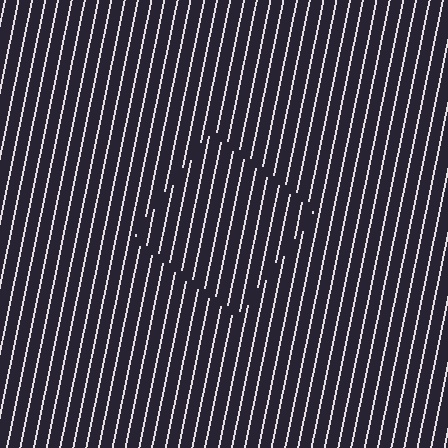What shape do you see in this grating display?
An illusory square. The interior of the shape contains the same grating, shifted by half a period — the contour is defined by the phase discontinuity where line-ends from the inner and outer gratings abut.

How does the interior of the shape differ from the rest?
The interior of the shape contains the same grating, shifted by half a period — the contour is defined by the phase discontinuity where line-ends from the inner and outer gratings abut.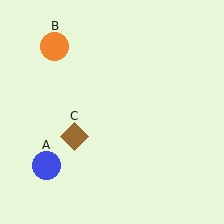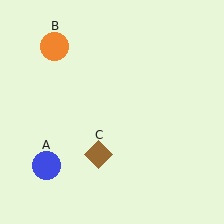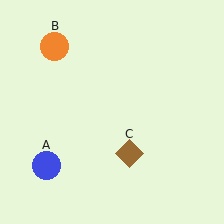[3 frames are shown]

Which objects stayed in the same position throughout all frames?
Blue circle (object A) and orange circle (object B) remained stationary.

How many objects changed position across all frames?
1 object changed position: brown diamond (object C).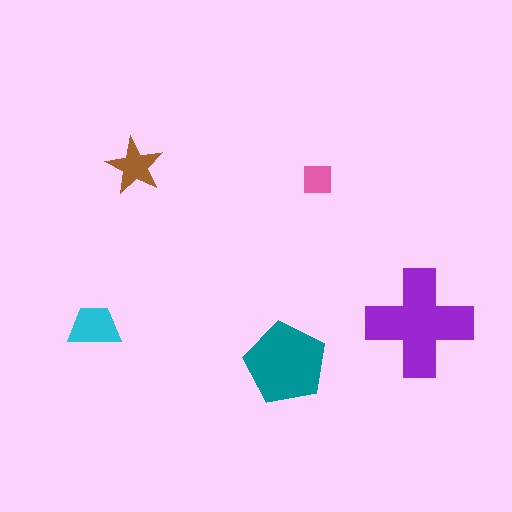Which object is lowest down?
The teal pentagon is bottommost.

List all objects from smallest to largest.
The pink square, the brown star, the cyan trapezoid, the teal pentagon, the purple cross.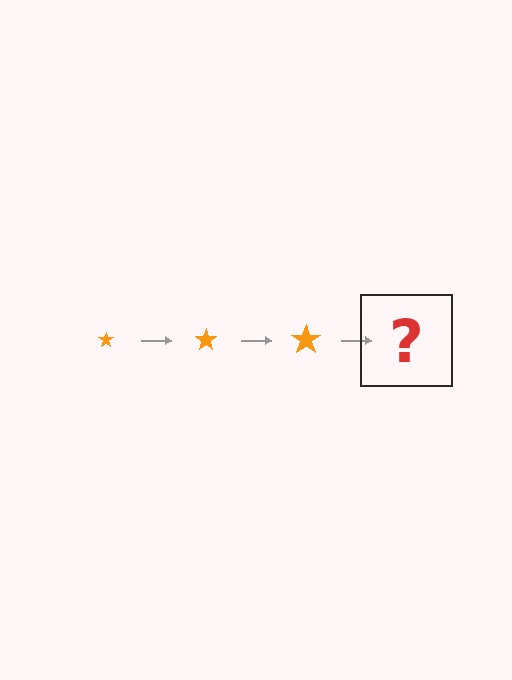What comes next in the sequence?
The next element should be an orange star, larger than the previous one.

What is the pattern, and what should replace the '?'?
The pattern is that the star gets progressively larger each step. The '?' should be an orange star, larger than the previous one.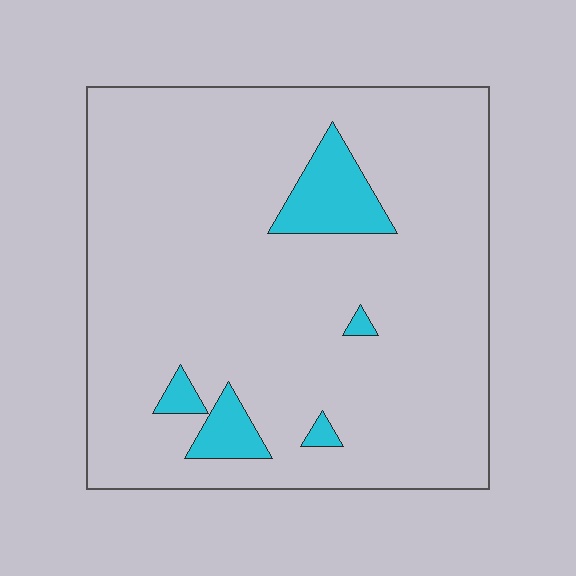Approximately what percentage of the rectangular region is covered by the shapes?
Approximately 10%.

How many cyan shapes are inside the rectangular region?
5.